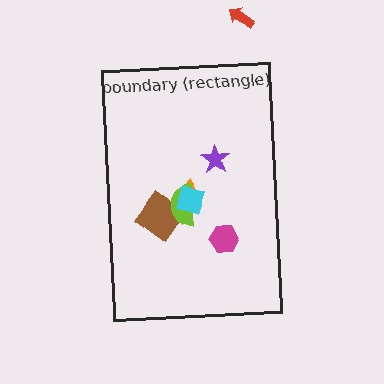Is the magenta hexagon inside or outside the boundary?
Inside.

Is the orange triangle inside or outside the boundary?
Inside.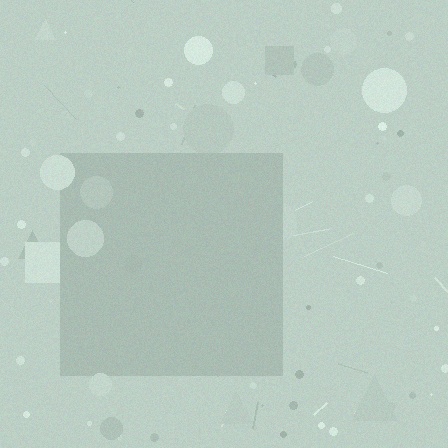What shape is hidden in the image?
A square is hidden in the image.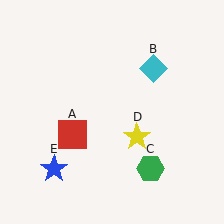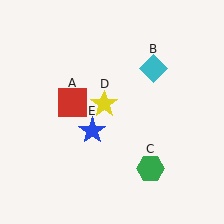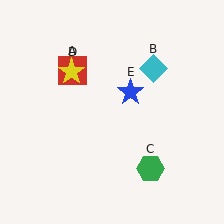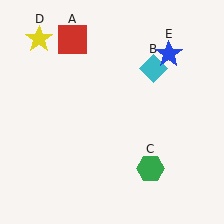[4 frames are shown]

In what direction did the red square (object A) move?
The red square (object A) moved up.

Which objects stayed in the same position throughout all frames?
Cyan diamond (object B) and green hexagon (object C) remained stationary.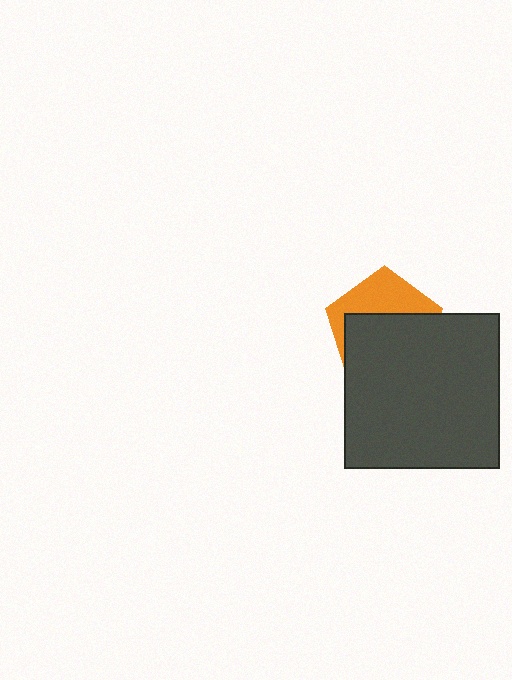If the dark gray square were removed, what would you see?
You would see the complete orange pentagon.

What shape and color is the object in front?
The object in front is a dark gray square.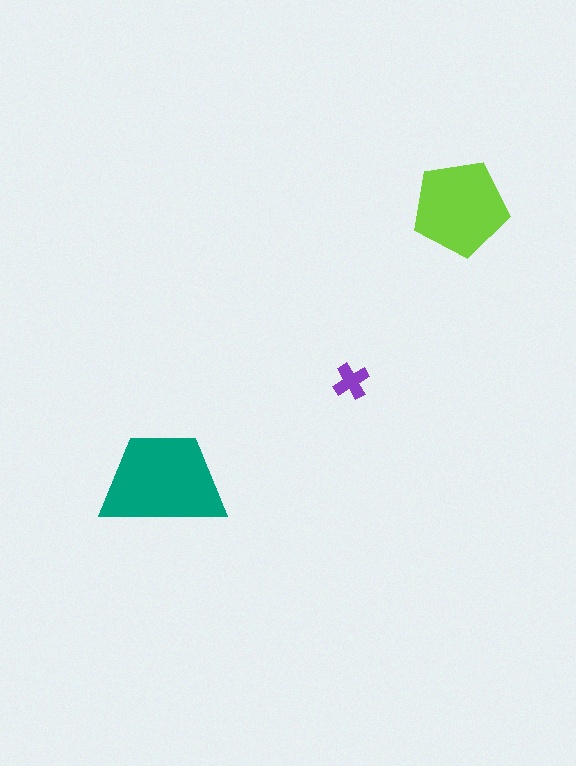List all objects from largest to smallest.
The teal trapezoid, the lime pentagon, the purple cross.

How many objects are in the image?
There are 3 objects in the image.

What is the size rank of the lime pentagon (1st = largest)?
2nd.